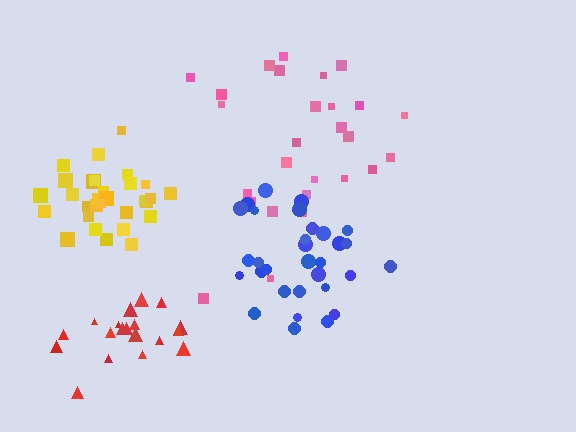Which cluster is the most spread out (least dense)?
Pink.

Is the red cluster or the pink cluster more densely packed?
Red.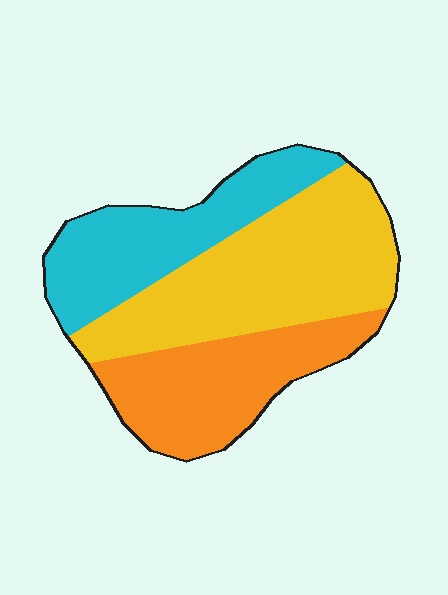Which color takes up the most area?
Yellow, at roughly 45%.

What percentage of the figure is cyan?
Cyan covers around 30% of the figure.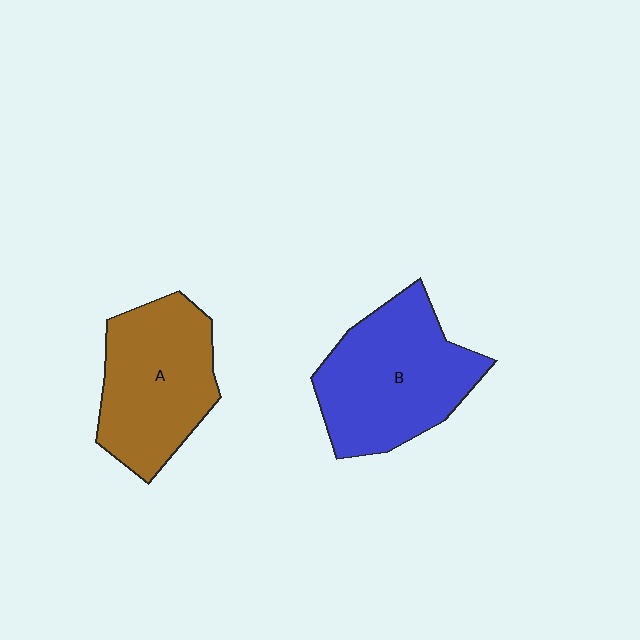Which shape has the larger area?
Shape B (blue).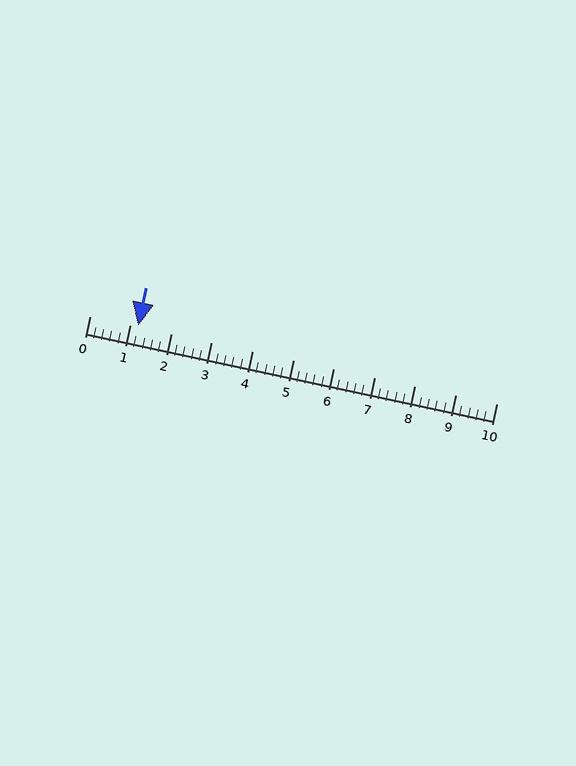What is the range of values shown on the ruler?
The ruler shows values from 0 to 10.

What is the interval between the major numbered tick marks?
The major tick marks are spaced 1 units apart.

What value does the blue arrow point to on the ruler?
The blue arrow points to approximately 1.2.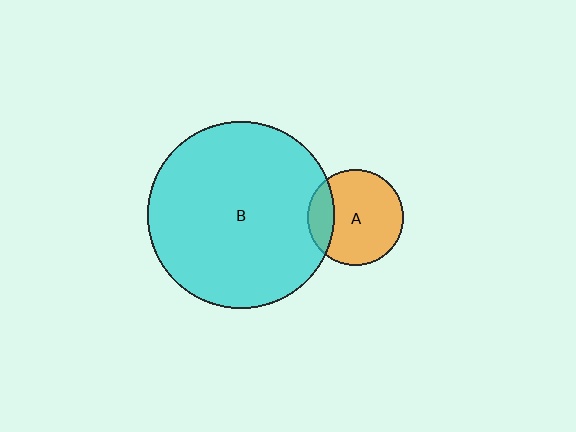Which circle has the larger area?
Circle B (cyan).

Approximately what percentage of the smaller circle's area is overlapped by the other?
Approximately 20%.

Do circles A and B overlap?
Yes.